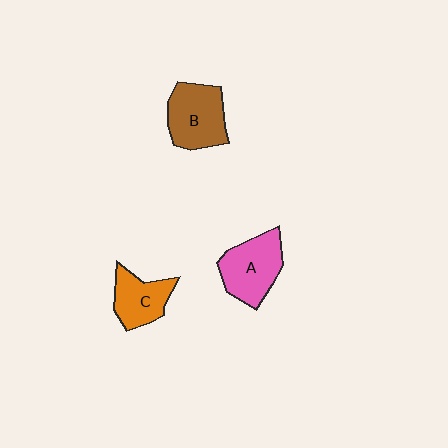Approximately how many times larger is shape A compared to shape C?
Approximately 1.3 times.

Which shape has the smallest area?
Shape C (orange).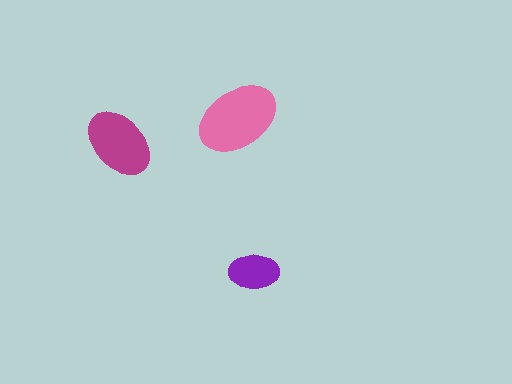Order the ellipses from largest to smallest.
the pink one, the magenta one, the purple one.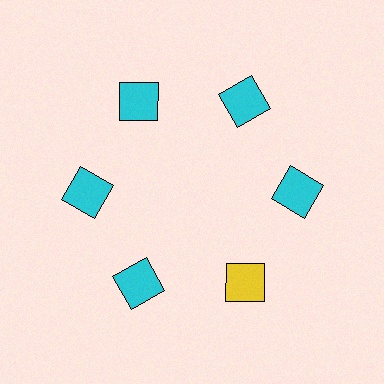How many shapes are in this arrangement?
There are 6 shapes arranged in a ring pattern.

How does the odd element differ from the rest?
It has a different color: yellow instead of cyan.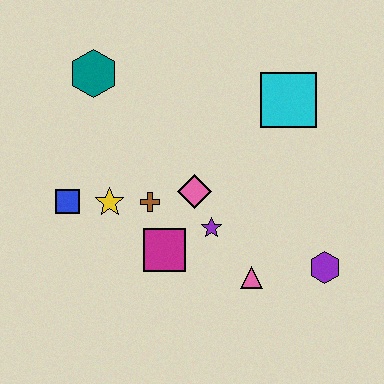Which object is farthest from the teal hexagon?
The purple hexagon is farthest from the teal hexagon.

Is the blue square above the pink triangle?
Yes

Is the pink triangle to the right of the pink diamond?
Yes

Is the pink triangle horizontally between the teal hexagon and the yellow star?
No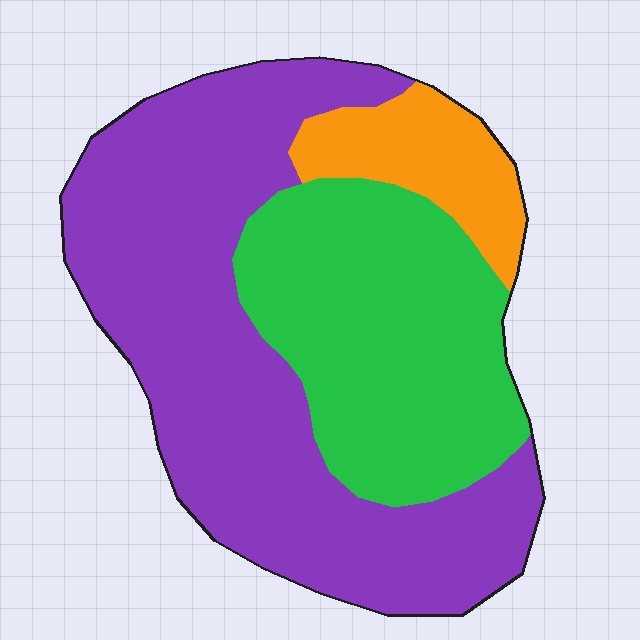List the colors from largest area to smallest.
From largest to smallest: purple, green, orange.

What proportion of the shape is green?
Green covers 34% of the shape.